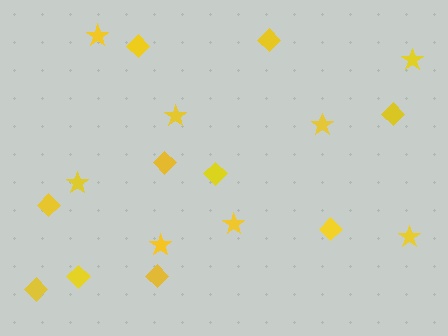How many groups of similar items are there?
There are 2 groups: one group of stars (8) and one group of diamonds (10).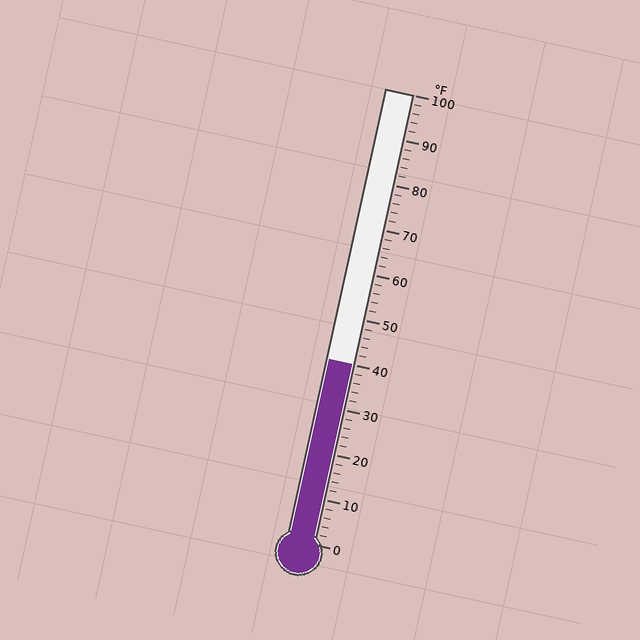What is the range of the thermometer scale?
The thermometer scale ranges from 0°F to 100°F.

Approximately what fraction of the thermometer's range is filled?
The thermometer is filled to approximately 40% of its range.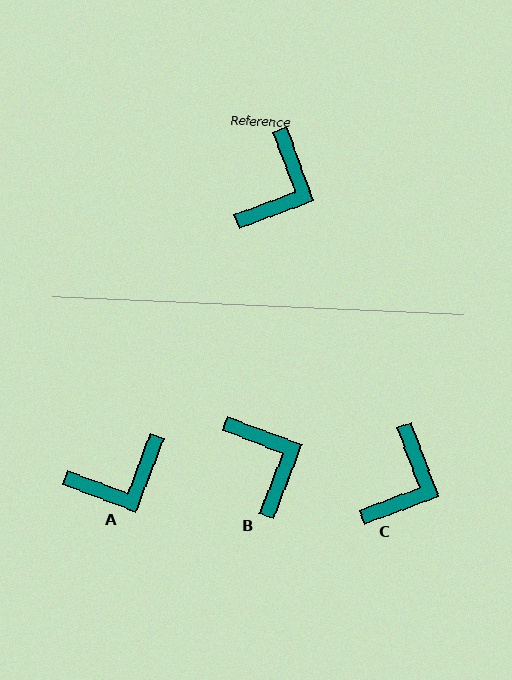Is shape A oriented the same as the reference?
No, it is off by about 41 degrees.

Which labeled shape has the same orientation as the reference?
C.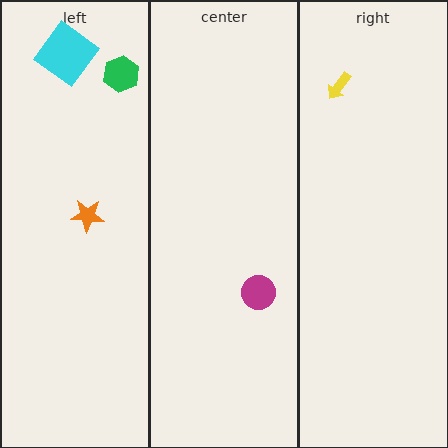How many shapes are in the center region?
1.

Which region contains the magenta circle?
The center region.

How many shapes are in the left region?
3.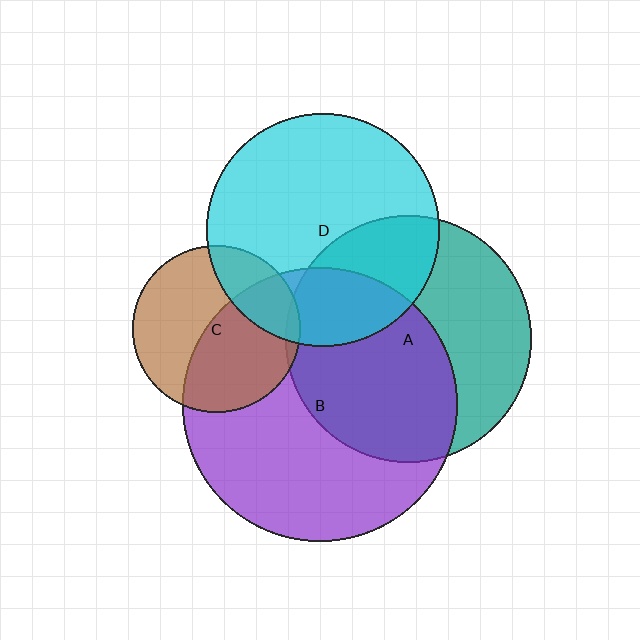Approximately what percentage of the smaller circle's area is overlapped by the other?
Approximately 5%.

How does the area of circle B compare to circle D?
Approximately 1.4 times.